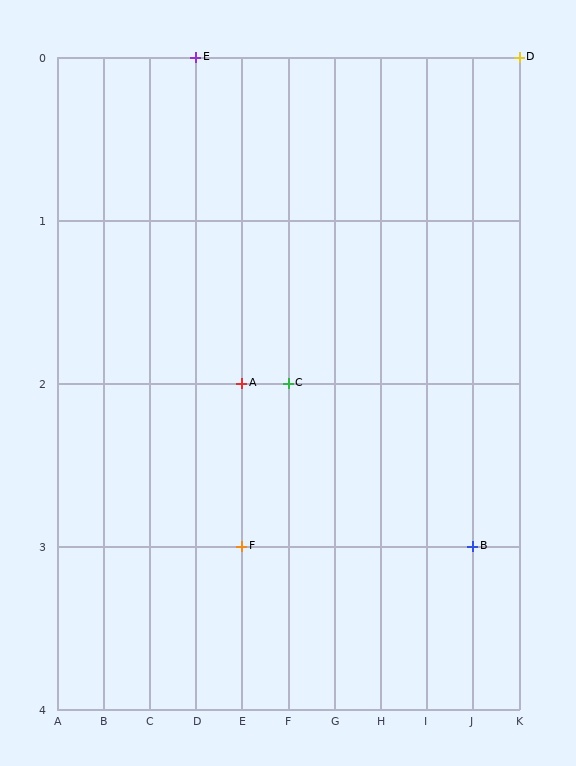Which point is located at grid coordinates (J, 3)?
Point B is at (J, 3).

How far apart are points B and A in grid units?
Points B and A are 5 columns and 1 row apart (about 5.1 grid units diagonally).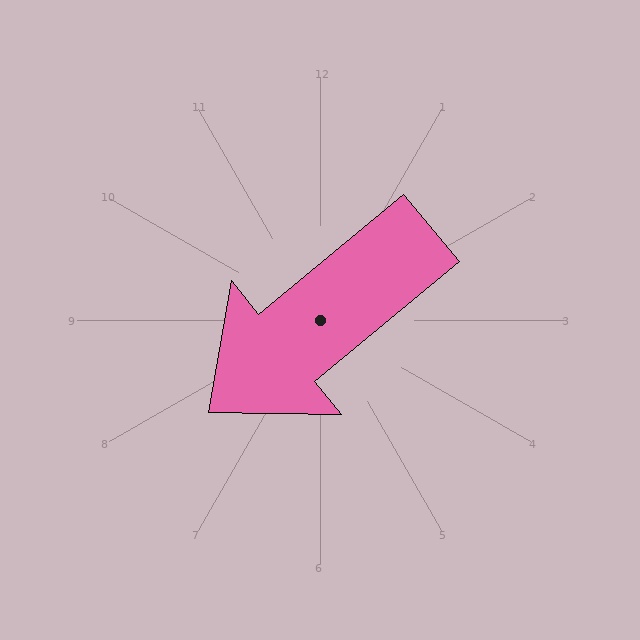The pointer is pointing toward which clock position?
Roughly 8 o'clock.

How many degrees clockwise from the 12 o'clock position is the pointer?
Approximately 230 degrees.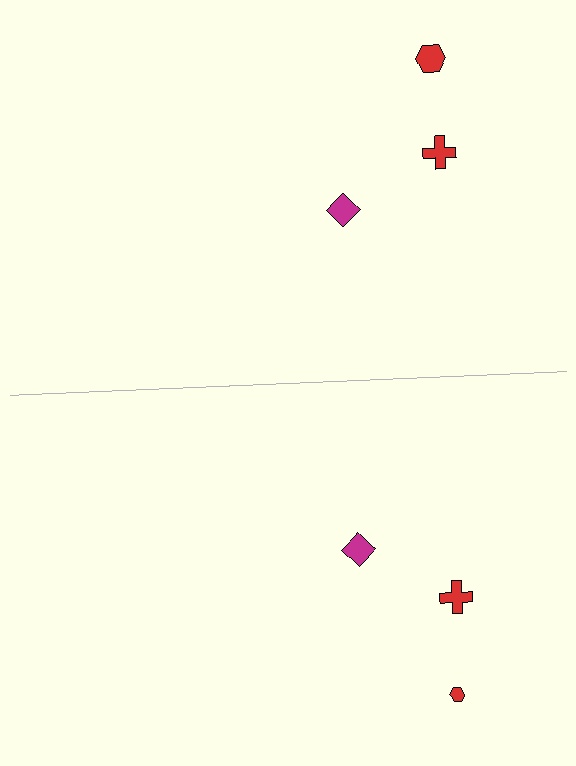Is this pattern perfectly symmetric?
No, the pattern is not perfectly symmetric. The red hexagon on the bottom side has a different size than its mirror counterpart.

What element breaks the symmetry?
The red hexagon on the bottom side has a different size than its mirror counterpart.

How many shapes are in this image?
There are 6 shapes in this image.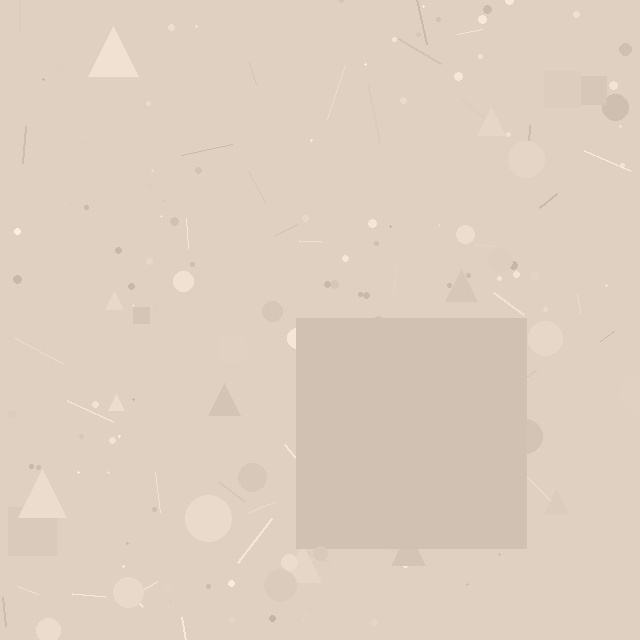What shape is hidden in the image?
A square is hidden in the image.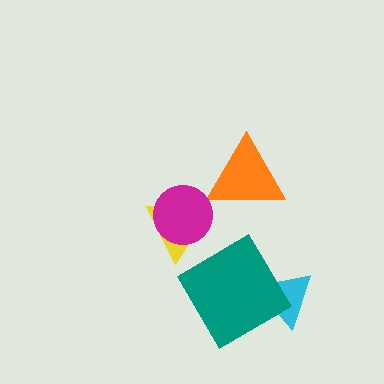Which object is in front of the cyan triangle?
The teal diamond is in front of the cyan triangle.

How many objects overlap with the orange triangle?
0 objects overlap with the orange triangle.